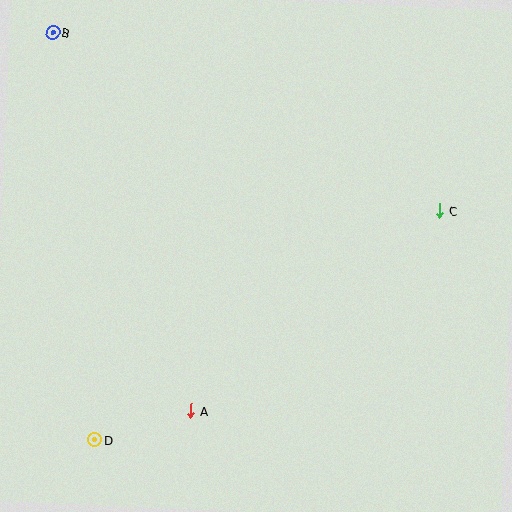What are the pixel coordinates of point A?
Point A is at (191, 411).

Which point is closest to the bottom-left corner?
Point D is closest to the bottom-left corner.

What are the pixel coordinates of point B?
Point B is at (53, 33).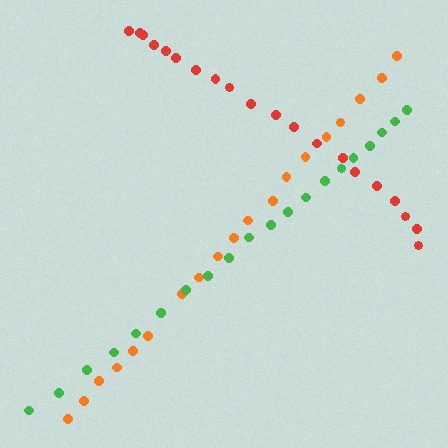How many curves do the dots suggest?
There are 3 distinct paths.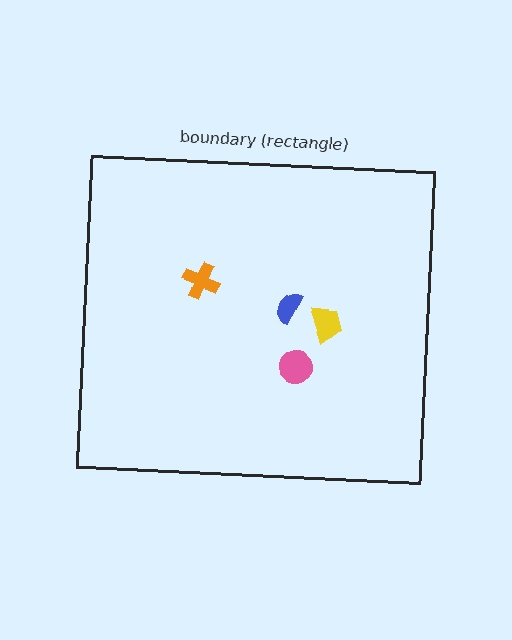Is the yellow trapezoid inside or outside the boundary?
Inside.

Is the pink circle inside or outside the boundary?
Inside.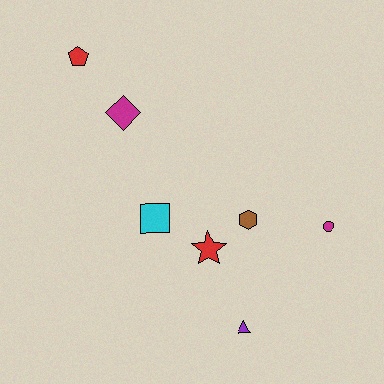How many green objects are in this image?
There are no green objects.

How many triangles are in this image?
There is 1 triangle.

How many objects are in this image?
There are 7 objects.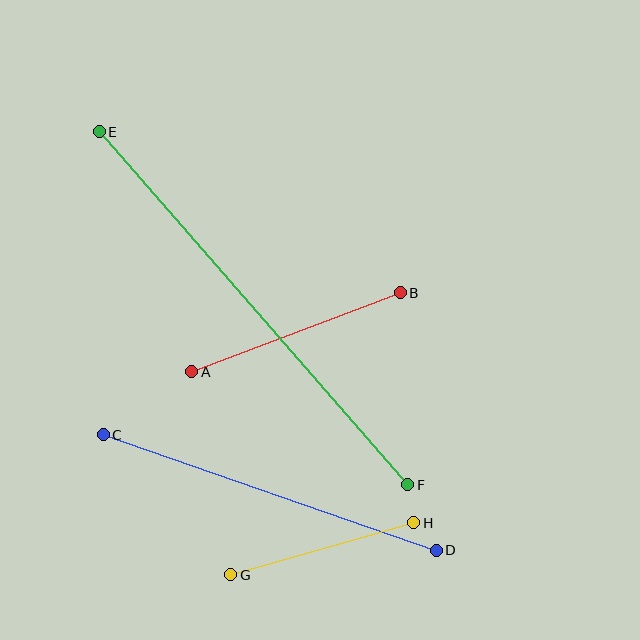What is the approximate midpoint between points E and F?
The midpoint is at approximately (254, 308) pixels.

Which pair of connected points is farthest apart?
Points E and F are farthest apart.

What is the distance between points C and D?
The distance is approximately 353 pixels.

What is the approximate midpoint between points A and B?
The midpoint is at approximately (296, 332) pixels.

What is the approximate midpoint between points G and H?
The midpoint is at approximately (322, 549) pixels.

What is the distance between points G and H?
The distance is approximately 190 pixels.